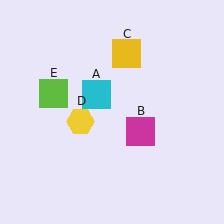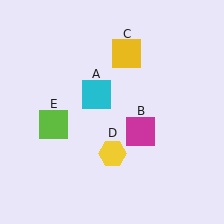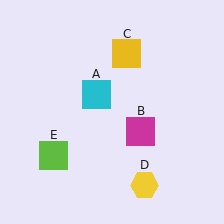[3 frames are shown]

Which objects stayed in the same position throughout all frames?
Cyan square (object A) and magenta square (object B) and yellow square (object C) remained stationary.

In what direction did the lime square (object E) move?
The lime square (object E) moved down.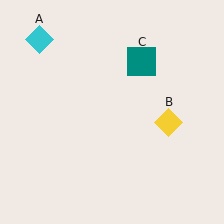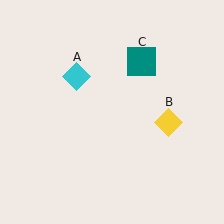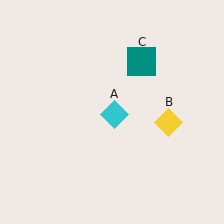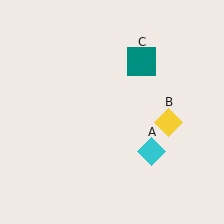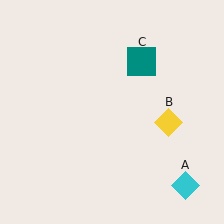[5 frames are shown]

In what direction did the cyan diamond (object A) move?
The cyan diamond (object A) moved down and to the right.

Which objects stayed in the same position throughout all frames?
Yellow diamond (object B) and teal square (object C) remained stationary.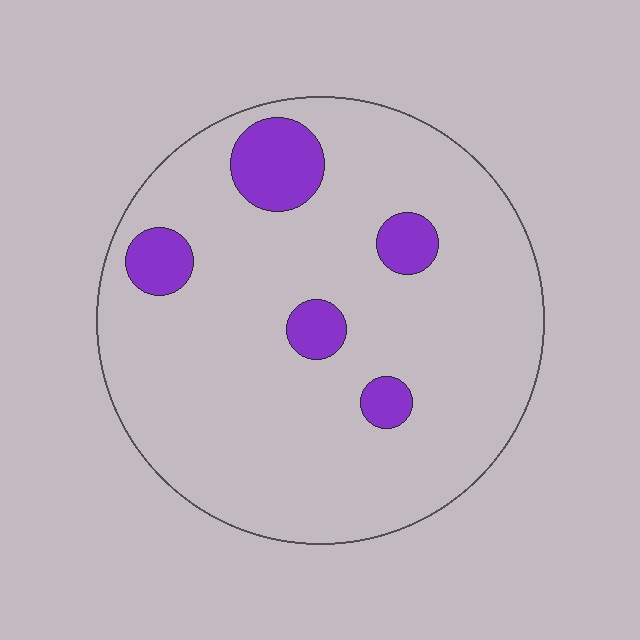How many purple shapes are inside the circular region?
5.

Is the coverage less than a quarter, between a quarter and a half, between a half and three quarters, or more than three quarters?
Less than a quarter.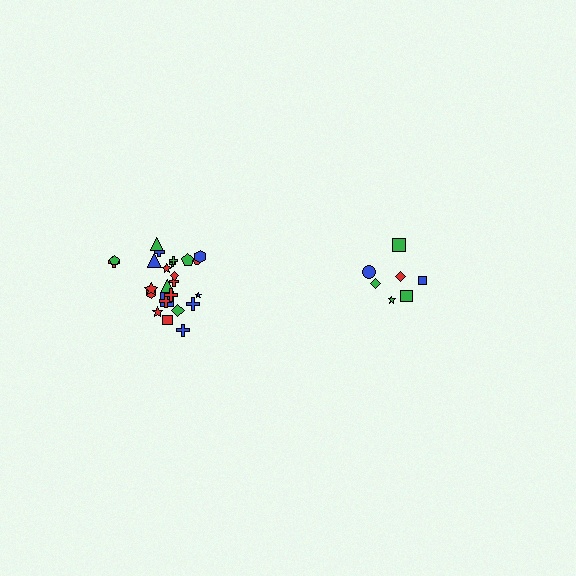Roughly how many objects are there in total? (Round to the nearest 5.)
Roughly 30 objects in total.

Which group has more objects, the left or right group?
The left group.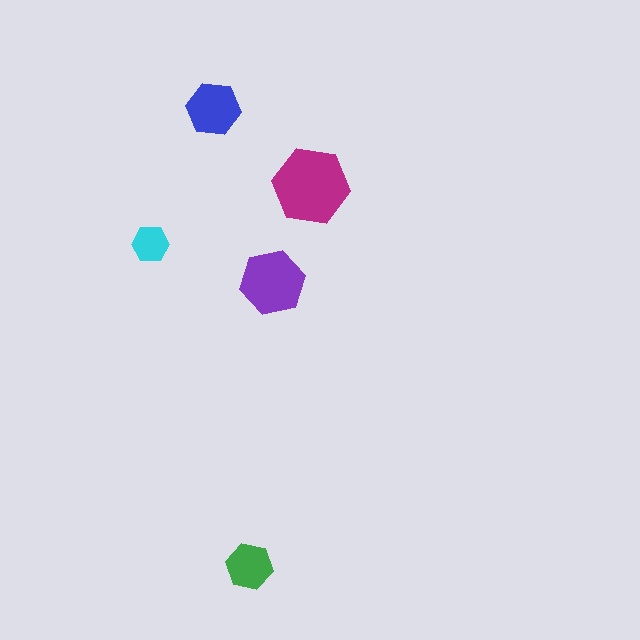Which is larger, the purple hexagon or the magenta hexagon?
The magenta one.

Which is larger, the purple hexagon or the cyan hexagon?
The purple one.